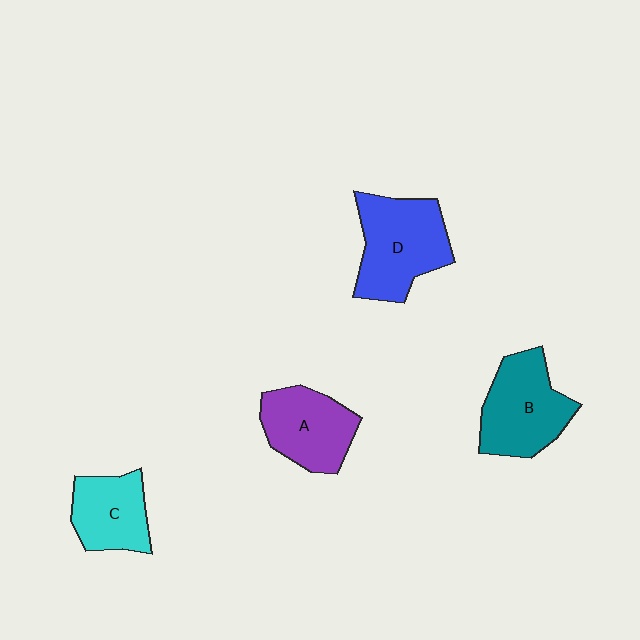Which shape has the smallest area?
Shape C (cyan).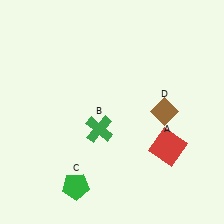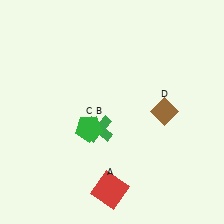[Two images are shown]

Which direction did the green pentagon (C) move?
The green pentagon (C) moved up.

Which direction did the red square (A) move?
The red square (A) moved left.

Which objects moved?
The objects that moved are: the red square (A), the green pentagon (C).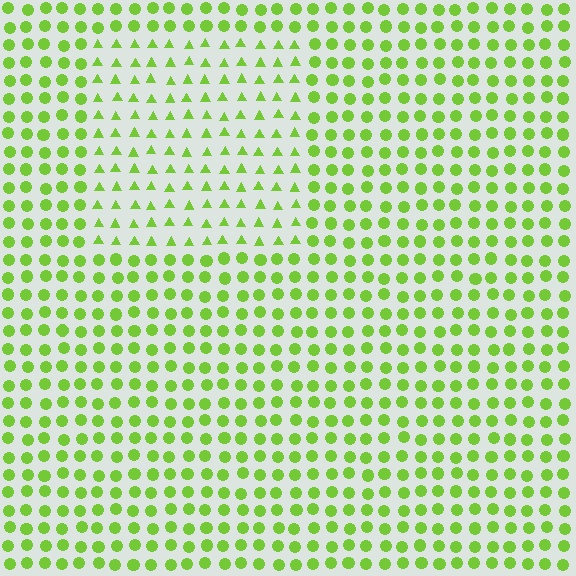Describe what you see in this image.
The image is filled with small lime elements arranged in a uniform grid. A rectangle-shaped region contains triangles, while the surrounding area contains circles. The boundary is defined purely by the change in element shape.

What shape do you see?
I see a rectangle.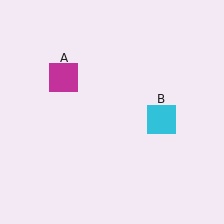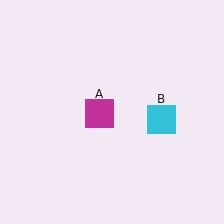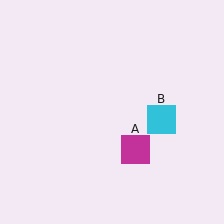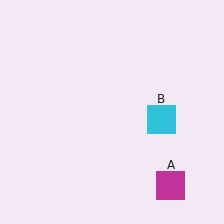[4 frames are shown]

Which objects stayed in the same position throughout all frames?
Cyan square (object B) remained stationary.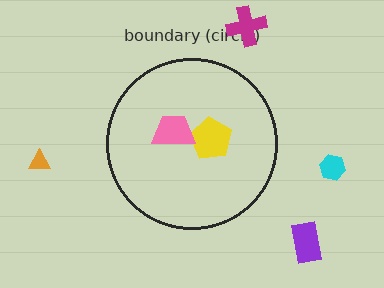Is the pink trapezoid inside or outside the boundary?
Inside.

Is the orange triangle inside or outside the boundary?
Outside.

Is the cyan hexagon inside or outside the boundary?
Outside.